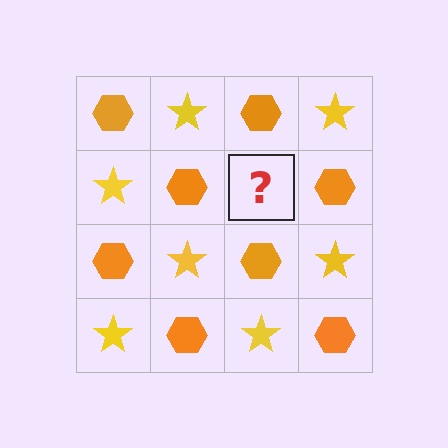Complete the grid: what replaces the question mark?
The question mark should be replaced with a yellow star.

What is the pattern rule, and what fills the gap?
The rule is that it alternates orange hexagon and yellow star in a checkerboard pattern. The gap should be filled with a yellow star.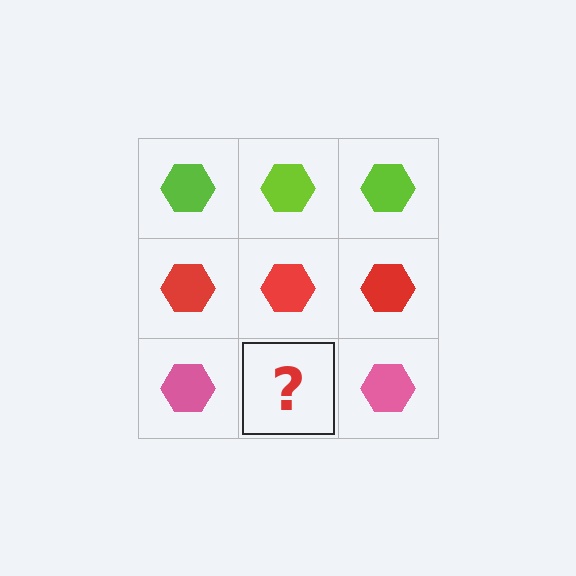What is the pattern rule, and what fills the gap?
The rule is that each row has a consistent color. The gap should be filled with a pink hexagon.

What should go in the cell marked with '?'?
The missing cell should contain a pink hexagon.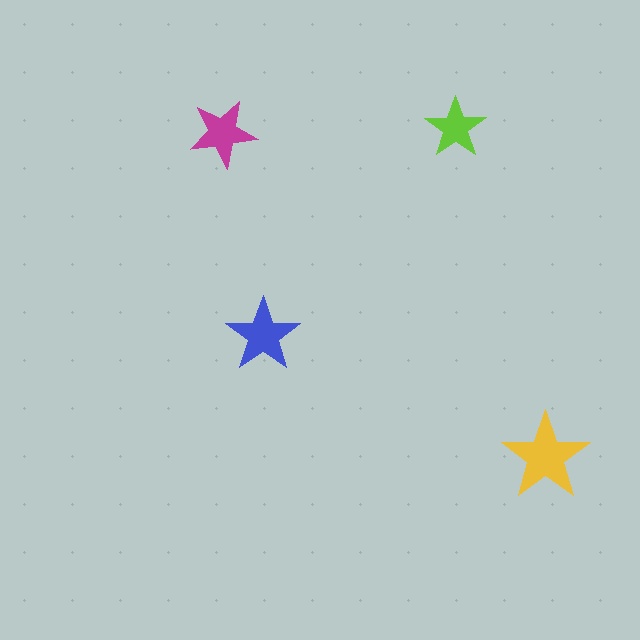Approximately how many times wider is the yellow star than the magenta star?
About 1.5 times wider.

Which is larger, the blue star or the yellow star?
The yellow one.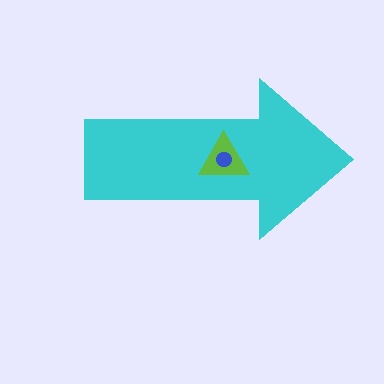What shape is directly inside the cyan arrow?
The lime triangle.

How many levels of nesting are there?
3.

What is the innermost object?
The blue circle.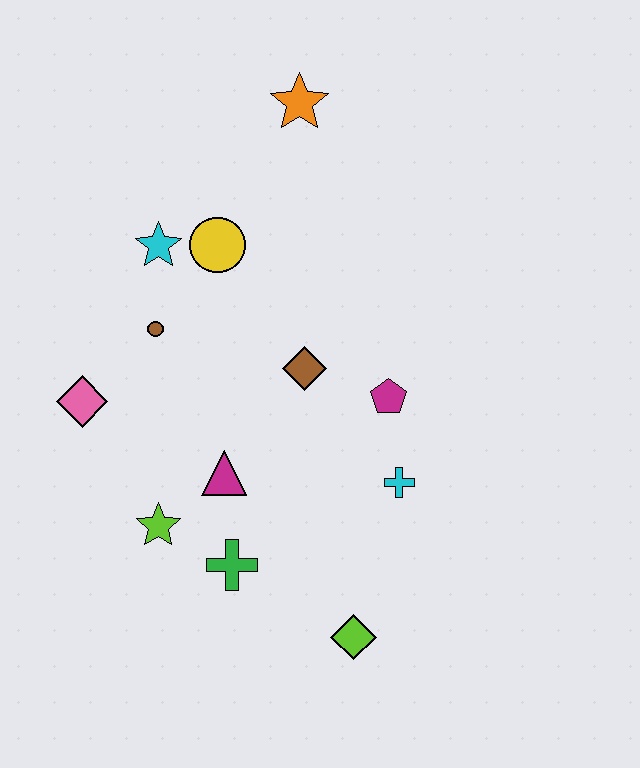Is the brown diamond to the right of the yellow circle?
Yes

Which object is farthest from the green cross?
The orange star is farthest from the green cross.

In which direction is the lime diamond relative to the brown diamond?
The lime diamond is below the brown diamond.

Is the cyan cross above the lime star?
Yes